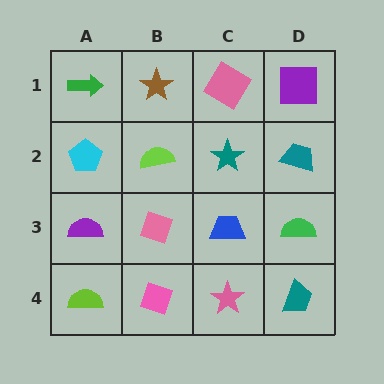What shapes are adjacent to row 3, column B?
A lime semicircle (row 2, column B), a pink diamond (row 4, column B), a purple semicircle (row 3, column A), a blue trapezoid (row 3, column C).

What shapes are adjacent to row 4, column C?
A blue trapezoid (row 3, column C), a pink diamond (row 4, column B), a teal trapezoid (row 4, column D).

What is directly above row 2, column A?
A green arrow.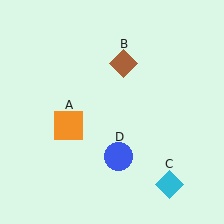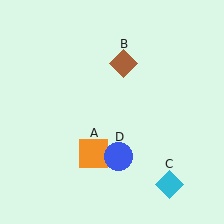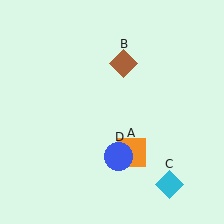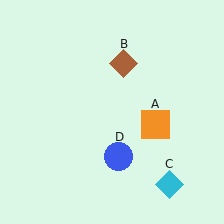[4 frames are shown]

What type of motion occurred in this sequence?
The orange square (object A) rotated counterclockwise around the center of the scene.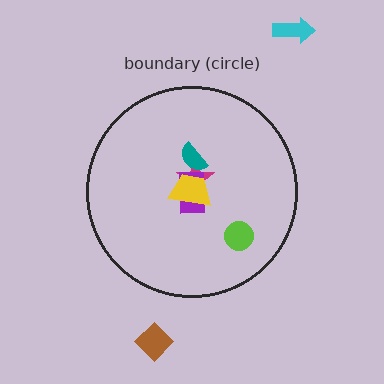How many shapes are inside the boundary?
5 inside, 2 outside.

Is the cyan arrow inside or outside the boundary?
Outside.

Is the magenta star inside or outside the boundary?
Inside.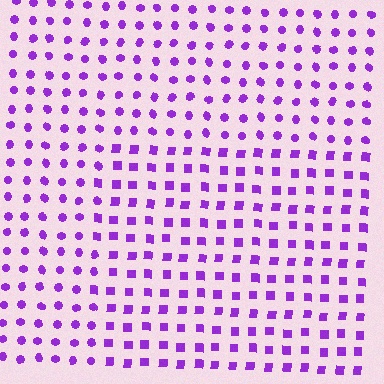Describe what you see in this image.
The image is filled with small purple elements arranged in a uniform grid. A rectangle-shaped region contains squares, while the surrounding area contains circles. The boundary is defined purely by the change in element shape.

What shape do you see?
I see a rectangle.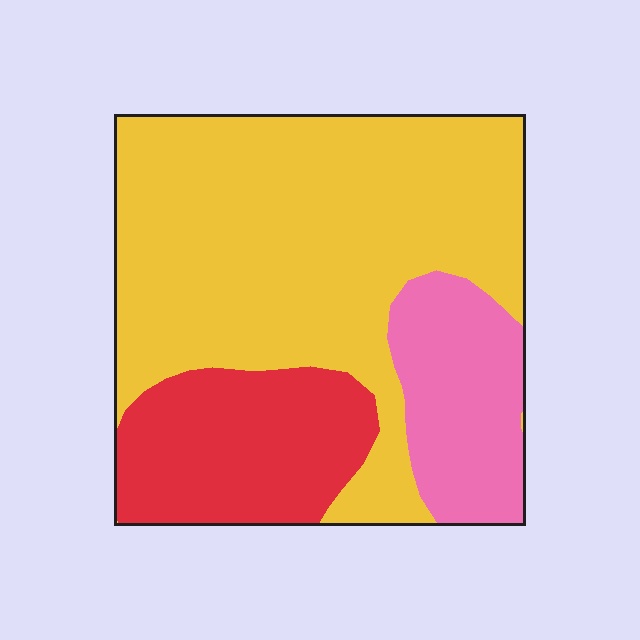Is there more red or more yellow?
Yellow.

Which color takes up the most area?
Yellow, at roughly 60%.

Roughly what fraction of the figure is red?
Red takes up about one fifth (1/5) of the figure.